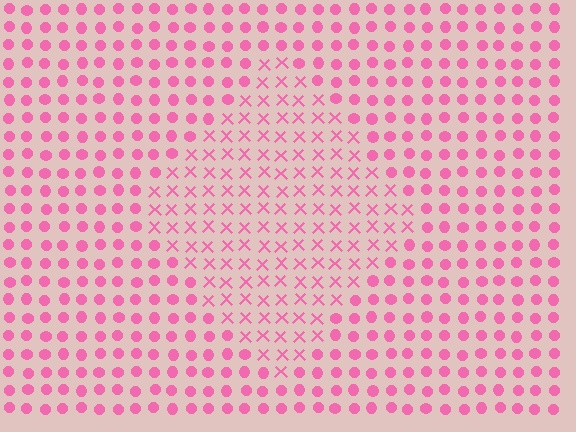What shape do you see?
I see a diamond.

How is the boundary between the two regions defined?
The boundary is defined by a change in element shape: X marks inside vs. circles outside. All elements share the same color and spacing.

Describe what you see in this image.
The image is filled with small pink elements arranged in a uniform grid. A diamond-shaped region contains X marks, while the surrounding area contains circles. The boundary is defined purely by the change in element shape.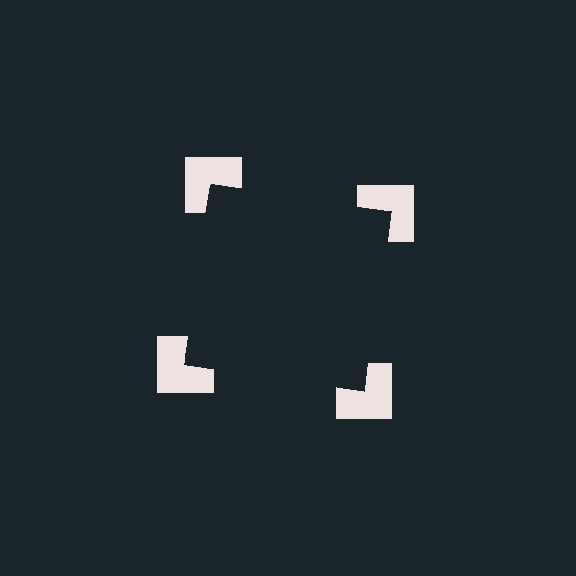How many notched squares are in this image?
There are 4 — one at each vertex of the illusory square.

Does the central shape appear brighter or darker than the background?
It typically appears slightly darker than the background, even though no actual brightness change is drawn.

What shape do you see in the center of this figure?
An illusory square — its edges are inferred from the aligned wedge cuts in the notched squares, not physically drawn.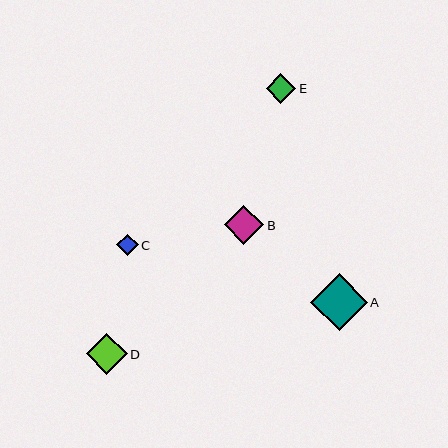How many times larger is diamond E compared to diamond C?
Diamond E is approximately 1.4 times the size of diamond C.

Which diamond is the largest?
Diamond A is the largest with a size of approximately 56 pixels.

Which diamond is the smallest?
Diamond C is the smallest with a size of approximately 22 pixels.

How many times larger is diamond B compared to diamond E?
Diamond B is approximately 1.3 times the size of diamond E.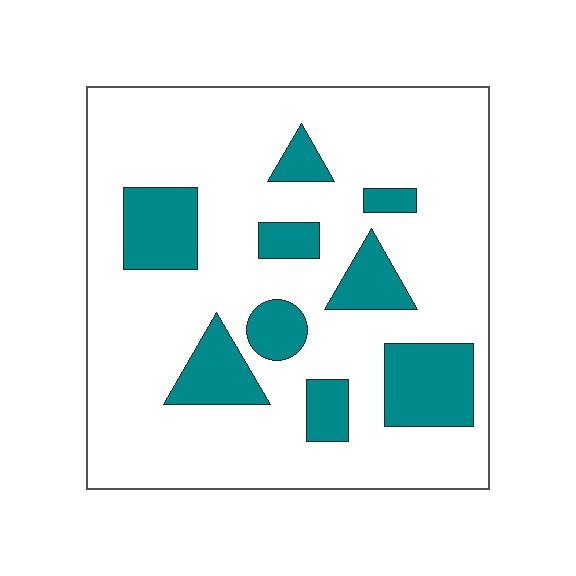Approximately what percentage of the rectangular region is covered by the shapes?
Approximately 20%.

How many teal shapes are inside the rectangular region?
9.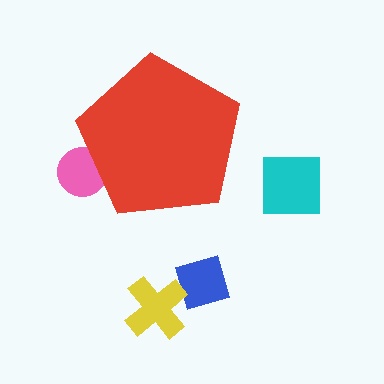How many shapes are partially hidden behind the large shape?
1 shape is partially hidden.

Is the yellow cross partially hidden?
No, the yellow cross is fully visible.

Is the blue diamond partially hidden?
No, the blue diamond is fully visible.